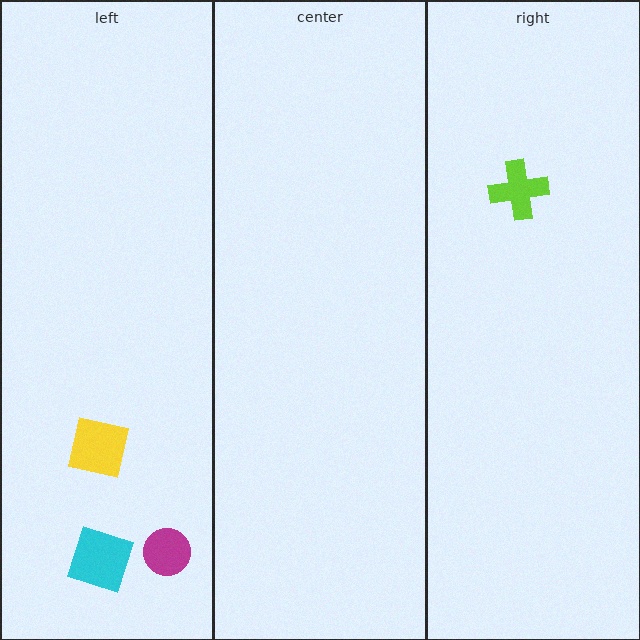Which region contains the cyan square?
The left region.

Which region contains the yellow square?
The left region.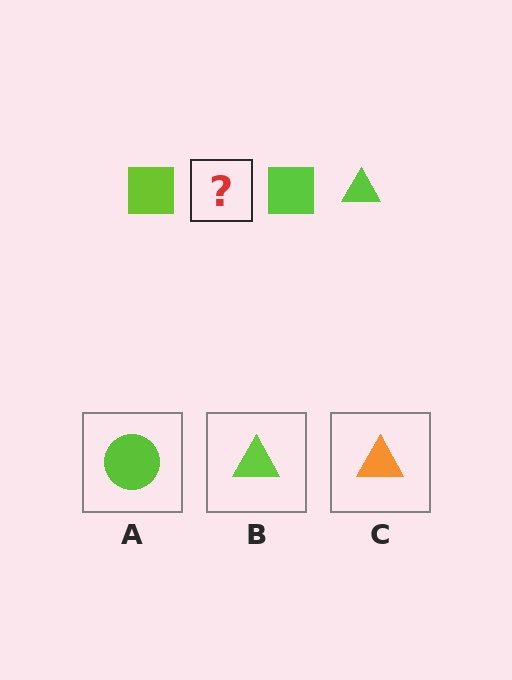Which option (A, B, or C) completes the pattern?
B.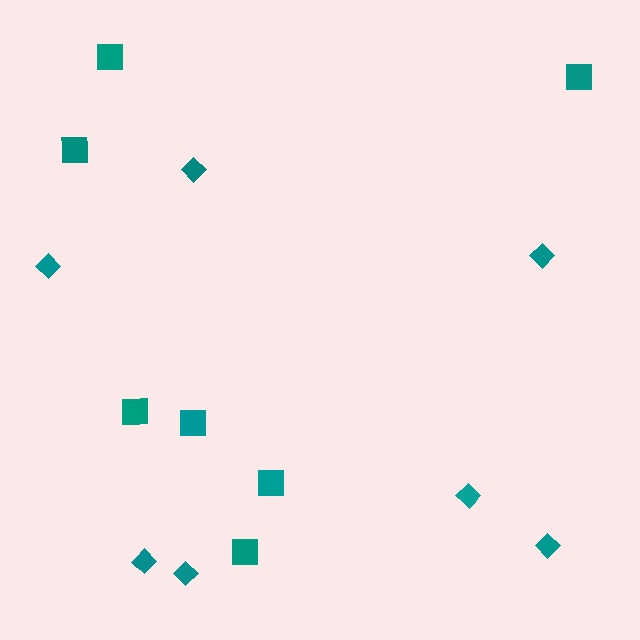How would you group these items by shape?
There are 2 groups: one group of diamonds (7) and one group of squares (7).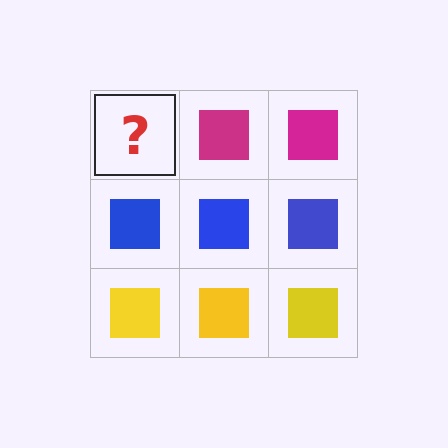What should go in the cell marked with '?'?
The missing cell should contain a magenta square.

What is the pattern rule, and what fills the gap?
The rule is that each row has a consistent color. The gap should be filled with a magenta square.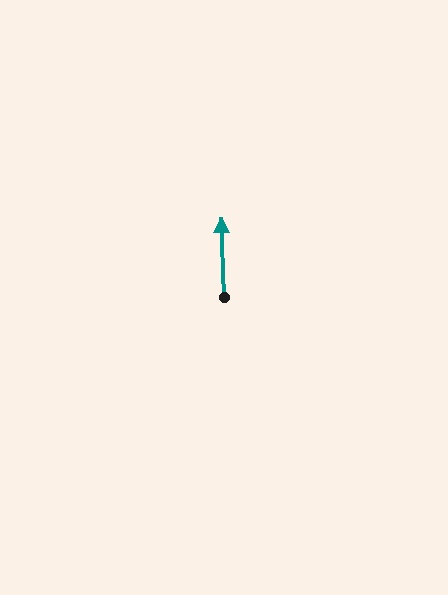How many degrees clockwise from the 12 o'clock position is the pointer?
Approximately 358 degrees.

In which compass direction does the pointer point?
North.